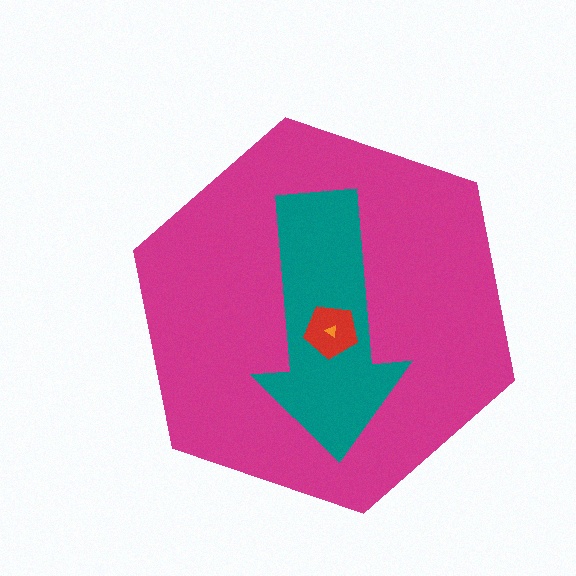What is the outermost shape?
The magenta hexagon.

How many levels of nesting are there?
4.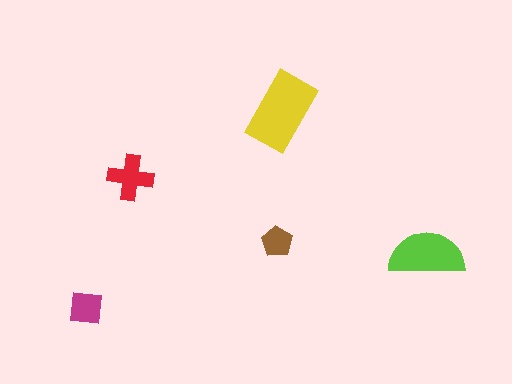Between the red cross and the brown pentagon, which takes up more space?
The red cross.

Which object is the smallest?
The brown pentagon.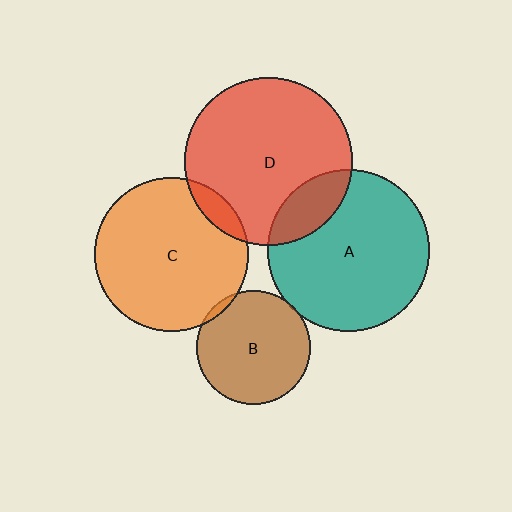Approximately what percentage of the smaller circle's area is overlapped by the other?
Approximately 5%.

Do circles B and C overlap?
Yes.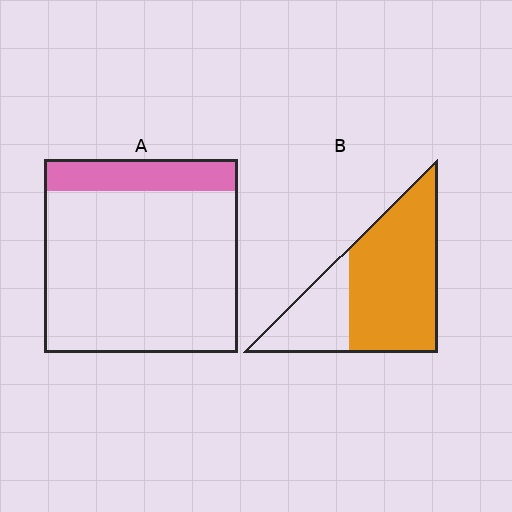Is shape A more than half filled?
No.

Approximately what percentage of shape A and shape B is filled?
A is approximately 15% and B is approximately 70%.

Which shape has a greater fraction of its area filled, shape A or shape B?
Shape B.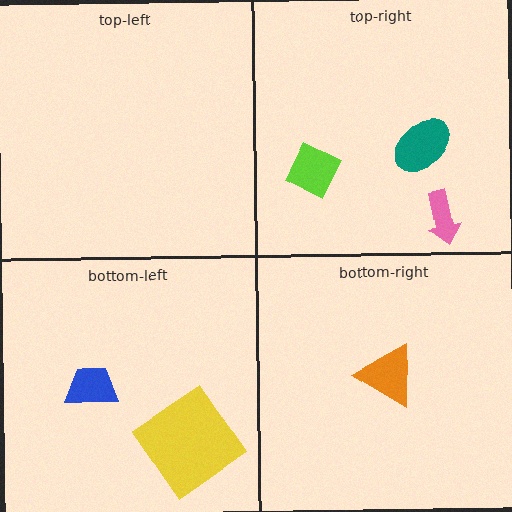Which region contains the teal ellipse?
The top-right region.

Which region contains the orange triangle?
The bottom-right region.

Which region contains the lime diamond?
The top-right region.